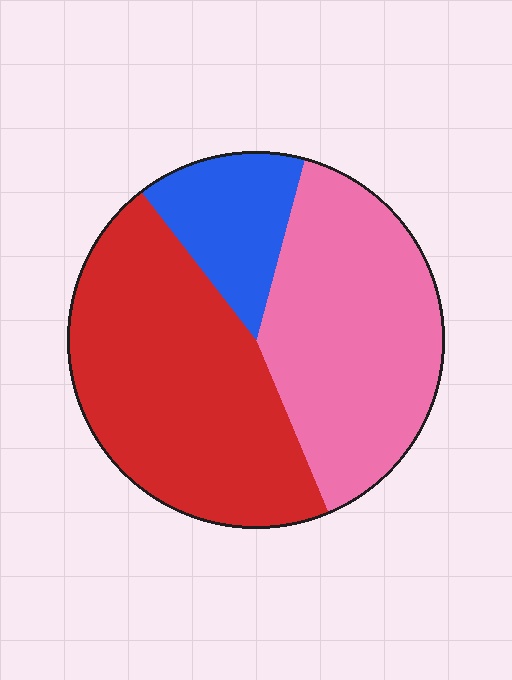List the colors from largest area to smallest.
From largest to smallest: red, pink, blue.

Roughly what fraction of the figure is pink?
Pink takes up about two fifths (2/5) of the figure.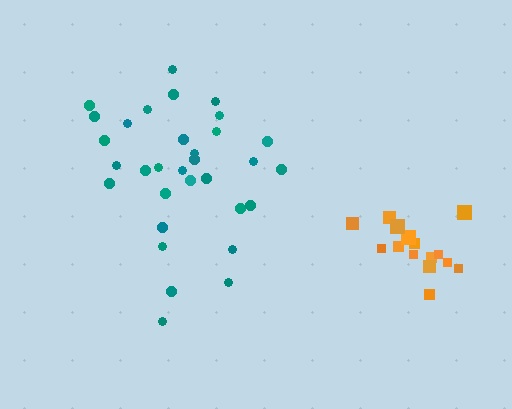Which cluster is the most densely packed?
Orange.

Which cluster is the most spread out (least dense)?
Teal.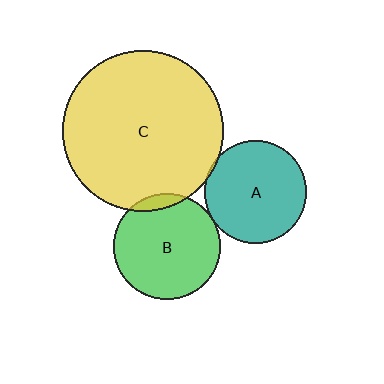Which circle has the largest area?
Circle C (yellow).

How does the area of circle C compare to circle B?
Approximately 2.3 times.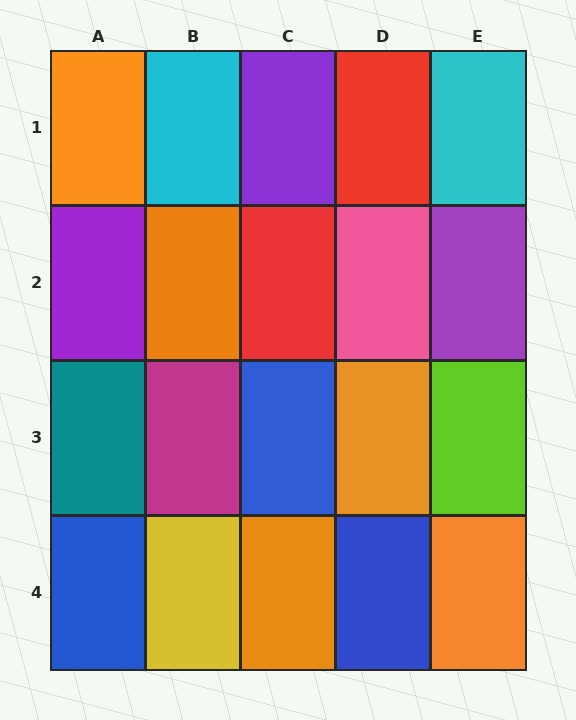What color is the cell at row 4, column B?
Yellow.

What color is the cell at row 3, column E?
Lime.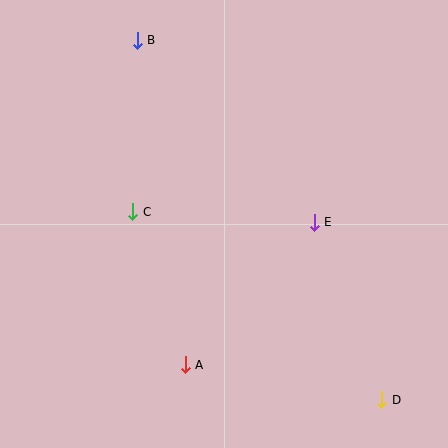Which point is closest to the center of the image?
Point E at (314, 222) is closest to the center.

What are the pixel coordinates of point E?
Point E is at (314, 222).